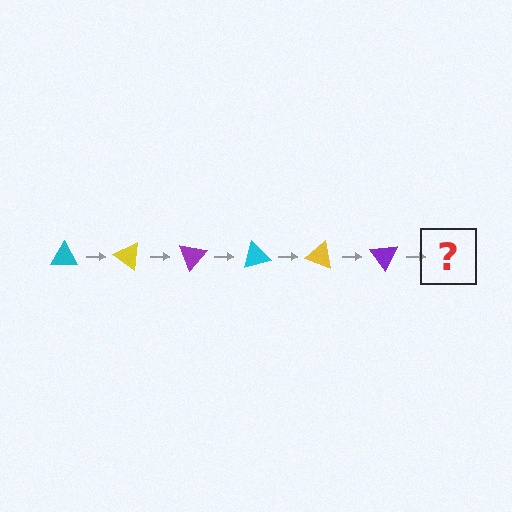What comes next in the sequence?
The next element should be a cyan triangle, rotated 210 degrees from the start.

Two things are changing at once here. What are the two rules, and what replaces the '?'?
The two rules are that it rotates 35 degrees each step and the color cycles through cyan, yellow, and purple. The '?' should be a cyan triangle, rotated 210 degrees from the start.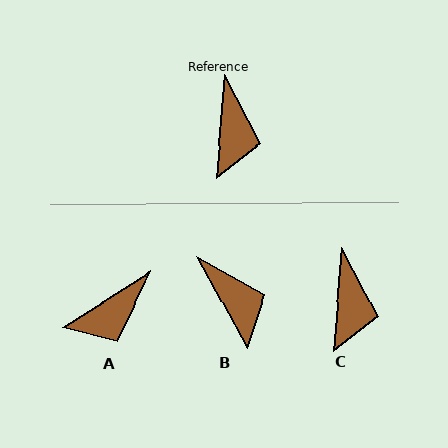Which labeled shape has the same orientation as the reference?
C.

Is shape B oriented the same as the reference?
No, it is off by about 33 degrees.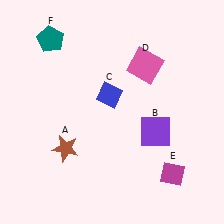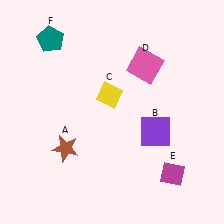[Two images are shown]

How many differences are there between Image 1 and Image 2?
There is 1 difference between the two images.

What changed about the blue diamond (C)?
In Image 1, C is blue. In Image 2, it changed to yellow.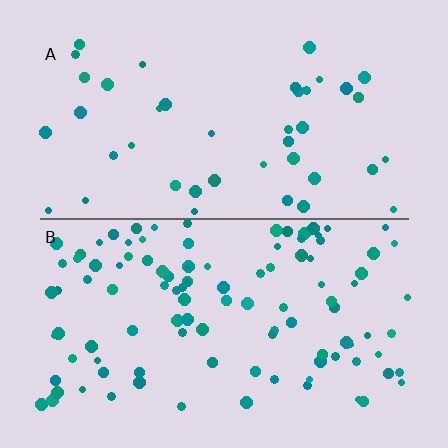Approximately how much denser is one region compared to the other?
Approximately 2.5× — region B over region A.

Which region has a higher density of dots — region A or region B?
B (the bottom).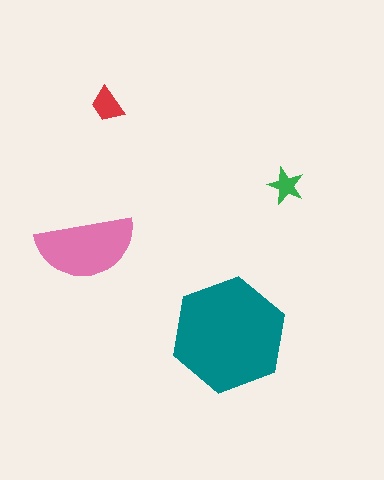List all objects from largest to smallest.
The teal hexagon, the pink semicircle, the red trapezoid, the green star.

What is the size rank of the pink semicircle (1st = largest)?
2nd.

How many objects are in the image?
There are 4 objects in the image.